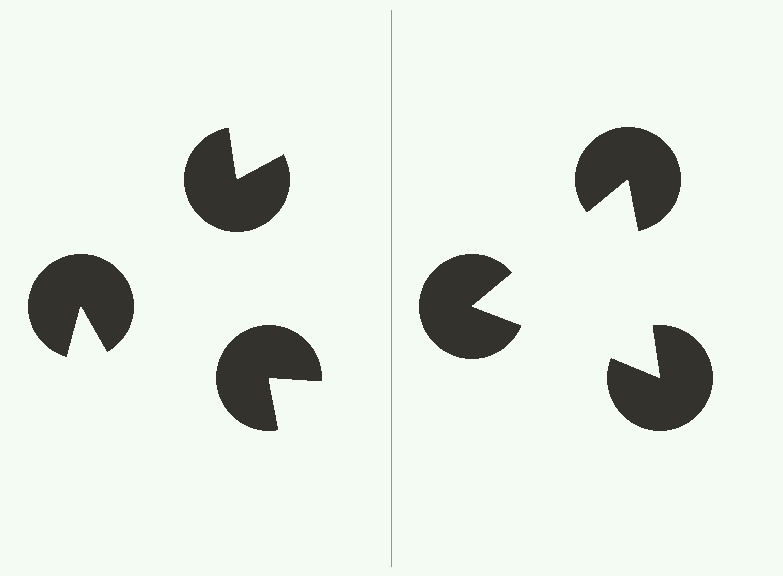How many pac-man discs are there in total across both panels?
6 — 3 on each side.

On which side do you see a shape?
An illusory triangle appears on the right side. On the left side the wedge cuts are rotated, so no coherent shape forms.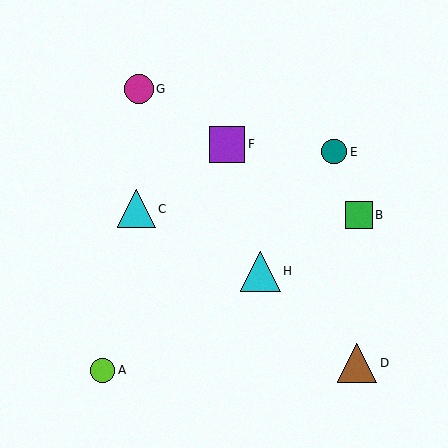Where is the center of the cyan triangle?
The center of the cyan triangle is at (137, 209).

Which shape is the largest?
The cyan triangle (labeled H) is the largest.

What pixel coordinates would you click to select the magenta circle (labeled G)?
Click at (139, 89) to select the magenta circle G.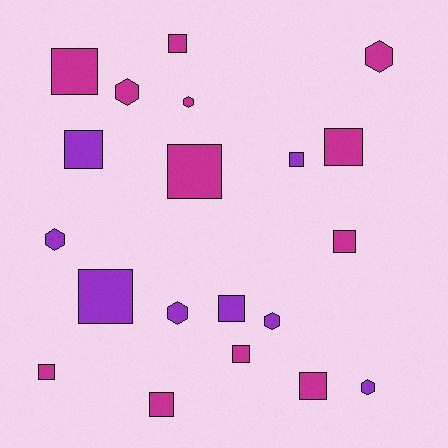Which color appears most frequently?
Magenta, with 12 objects.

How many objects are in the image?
There are 20 objects.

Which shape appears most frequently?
Square, with 13 objects.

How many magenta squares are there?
There are 9 magenta squares.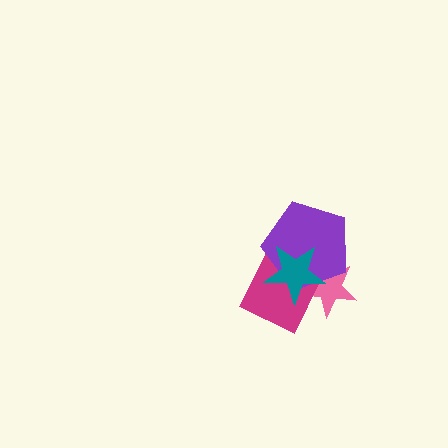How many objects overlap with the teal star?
3 objects overlap with the teal star.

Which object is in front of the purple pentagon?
The teal star is in front of the purple pentagon.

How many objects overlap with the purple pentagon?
3 objects overlap with the purple pentagon.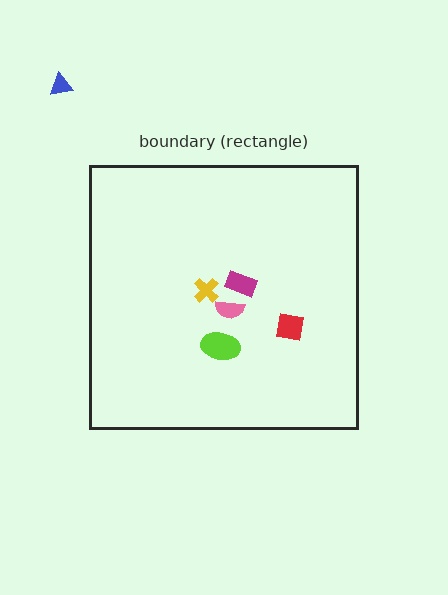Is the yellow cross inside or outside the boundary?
Inside.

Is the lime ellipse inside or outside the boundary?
Inside.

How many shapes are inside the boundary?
5 inside, 1 outside.